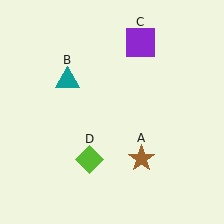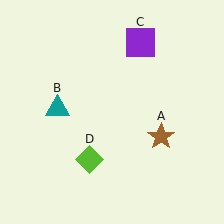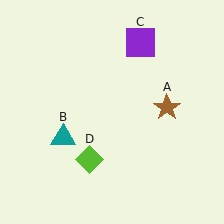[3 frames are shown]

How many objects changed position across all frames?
2 objects changed position: brown star (object A), teal triangle (object B).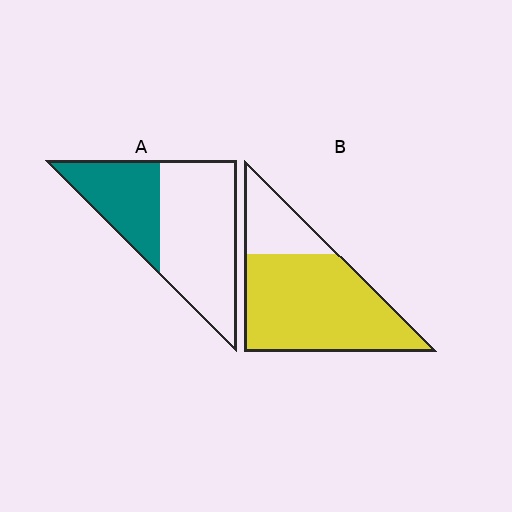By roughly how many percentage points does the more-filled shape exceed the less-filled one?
By roughly 40 percentage points (B over A).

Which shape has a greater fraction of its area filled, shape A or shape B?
Shape B.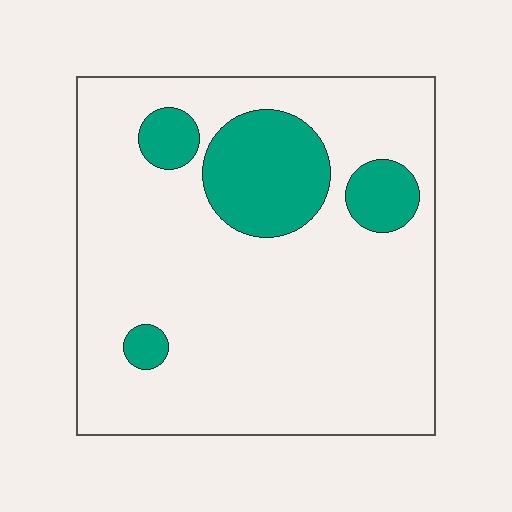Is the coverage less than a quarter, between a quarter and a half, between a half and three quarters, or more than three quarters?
Less than a quarter.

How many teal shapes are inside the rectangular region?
4.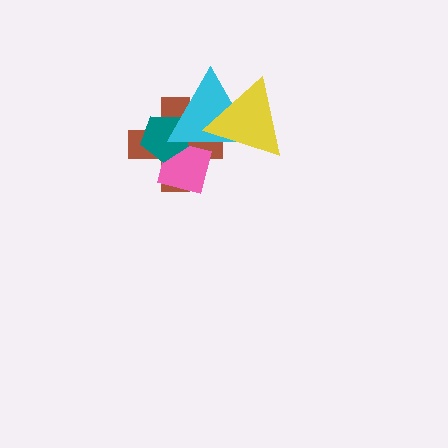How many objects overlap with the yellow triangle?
2 objects overlap with the yellow triangle.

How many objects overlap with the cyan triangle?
4 objects overlap with the cyan triangle.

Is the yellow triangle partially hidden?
No, no other shape covers it.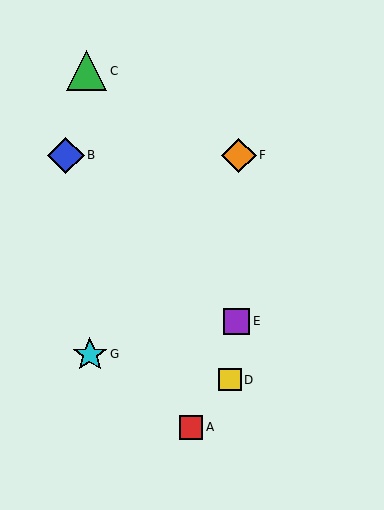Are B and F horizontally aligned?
Yes, both are at y≈156.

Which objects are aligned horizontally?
Objects B, F are aligned horizontally.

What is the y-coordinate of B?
Object B is at y≈156.